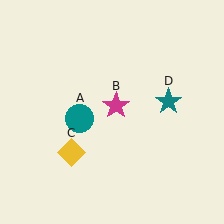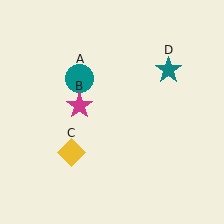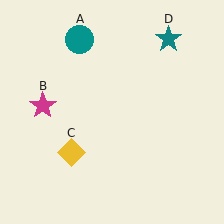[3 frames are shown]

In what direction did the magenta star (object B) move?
The magenta star (object B) moved left.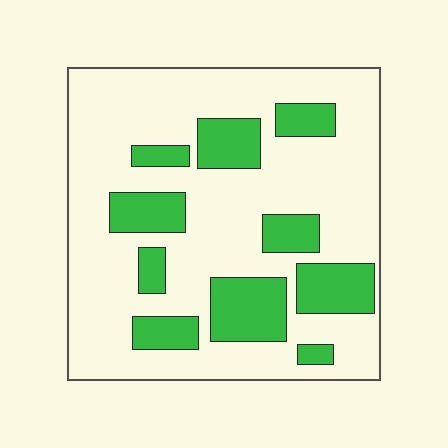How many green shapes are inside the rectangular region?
10.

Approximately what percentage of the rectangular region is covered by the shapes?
Approximately 25%.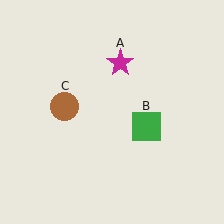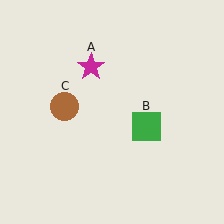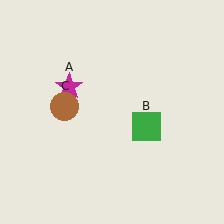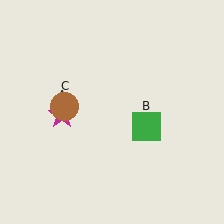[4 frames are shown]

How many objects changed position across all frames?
1 object changed position: magenta star (object A).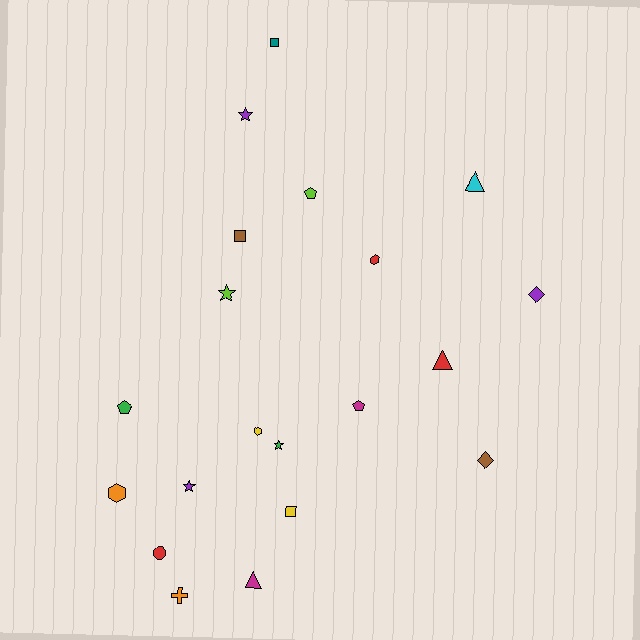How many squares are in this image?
There are 3 squares.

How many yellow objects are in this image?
There are 2 yellow objects.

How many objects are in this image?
There are 20 objects.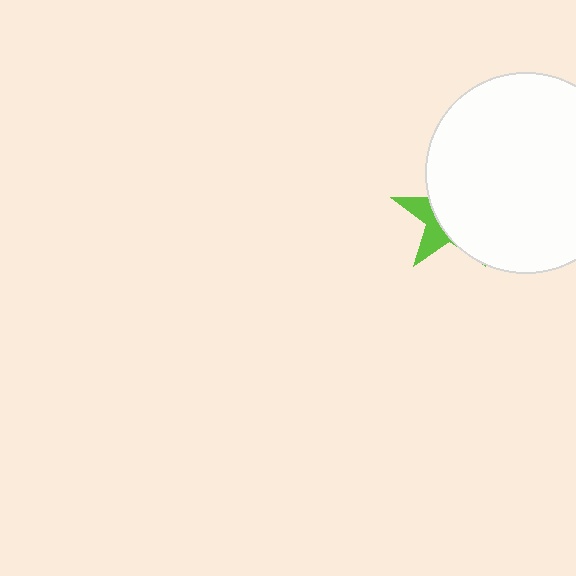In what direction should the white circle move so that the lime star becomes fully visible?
The white circle should move right. That is the shortest direction to clear the overlap and leave the lime star fully visible.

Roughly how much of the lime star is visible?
A small part of it is visible (roughly 31%).